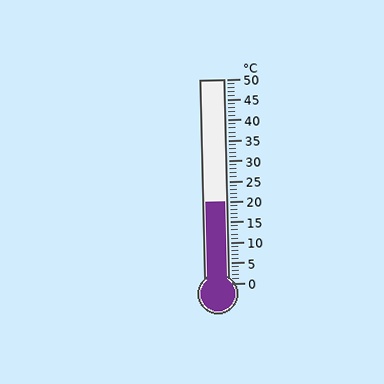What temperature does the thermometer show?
The thermometer shows approximately 20°C.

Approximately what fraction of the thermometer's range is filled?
The thermometer is filled to approximately 40% of its range.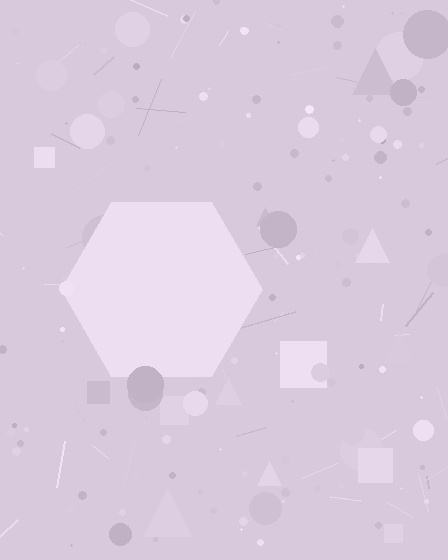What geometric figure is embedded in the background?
A hexagon is embedded in the background.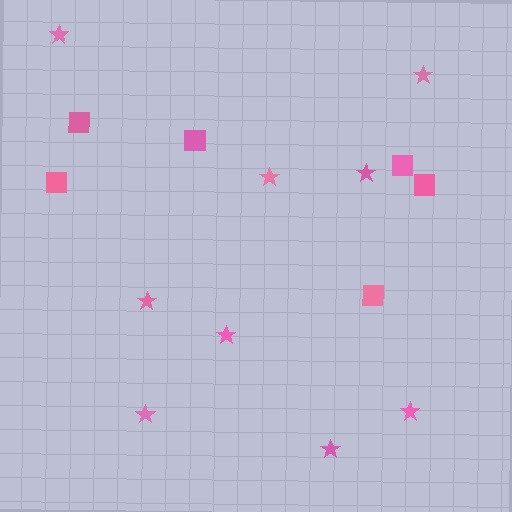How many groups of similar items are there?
There are 2 groups: one group of stars (9) and one group of squares (6).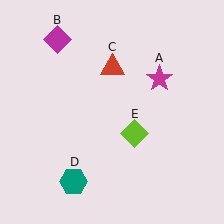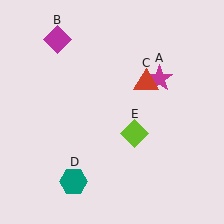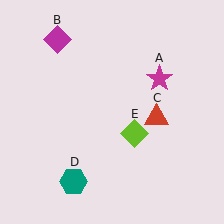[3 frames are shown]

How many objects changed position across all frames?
1 object changed position: red triangle (object C).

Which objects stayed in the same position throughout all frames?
Magenta star (object A) and magenta diamond (object B) and teal hexagon (object D) and lime diamond (object E) remained stationary.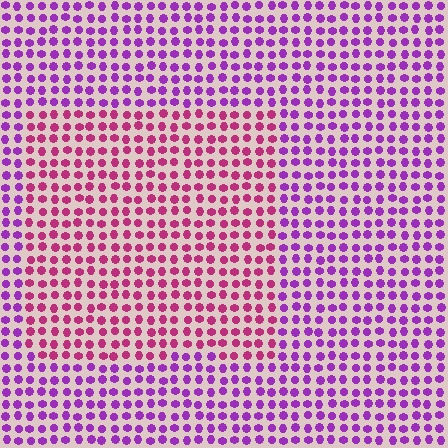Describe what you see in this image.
The image is filled with small purple elements in a uniform arrangement. A rectangle-shaped region is visible where the elements are tinted to a slightly different hue, forming a subtle color boundary.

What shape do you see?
I see a rectangle.